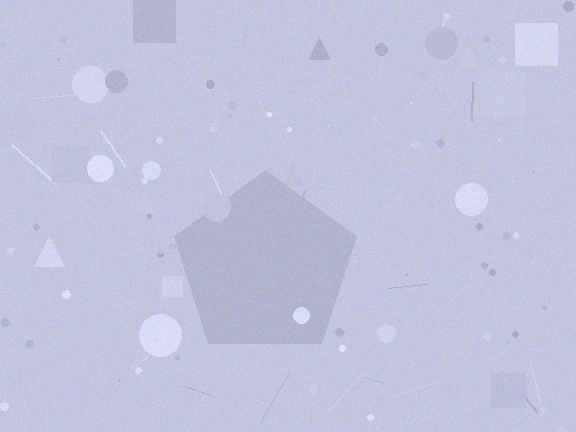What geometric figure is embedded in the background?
A pentagon is embedded in the background.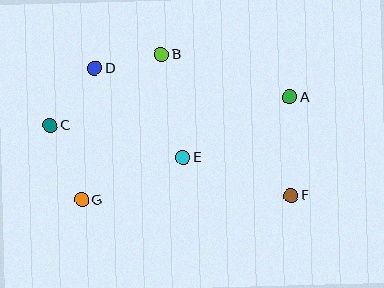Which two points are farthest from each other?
Points C and F are farthest from each other.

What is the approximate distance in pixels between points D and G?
The distance between D and G is approximately 132 pixels.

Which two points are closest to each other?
Points B and D are closest to each other.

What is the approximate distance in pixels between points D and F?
The distance between D and F is approximately 234 pixels.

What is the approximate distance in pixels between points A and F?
The distance between A and F is approximately 98 pixels.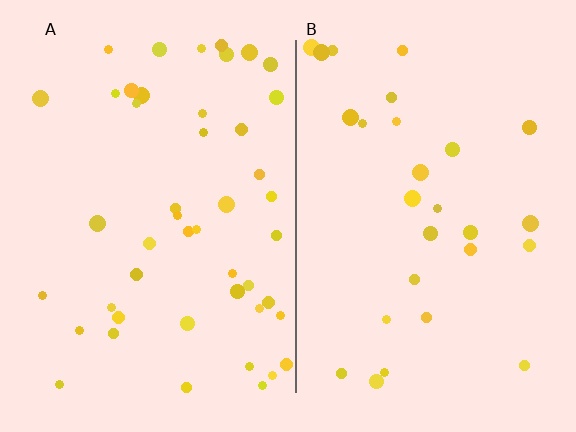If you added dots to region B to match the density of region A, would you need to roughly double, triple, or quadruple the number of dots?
Approximately double.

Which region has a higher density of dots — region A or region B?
A (the left).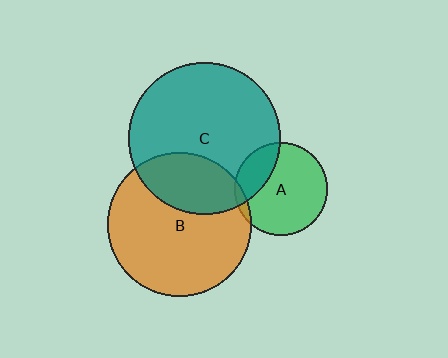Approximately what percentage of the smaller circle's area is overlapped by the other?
Approximately 30%.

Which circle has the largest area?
Circle C (teal).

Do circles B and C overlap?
Yes.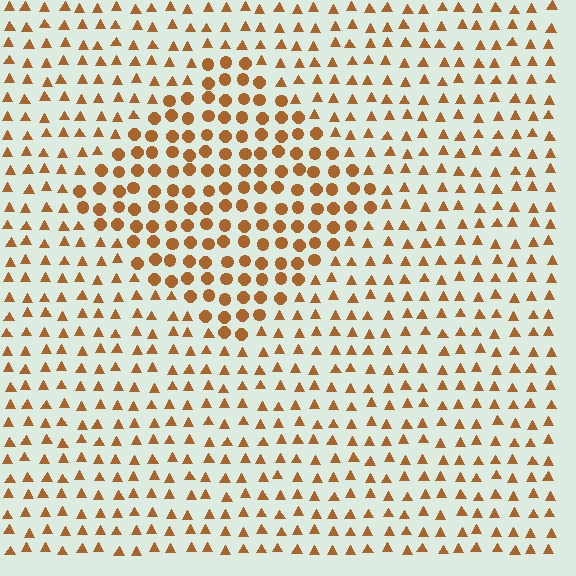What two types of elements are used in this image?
The image uses circles inside the diamond region and triangles outside it.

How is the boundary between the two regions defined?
The boundary is defined by a change in element shape: circles inside vs. triangles outside. All elements share the same color and spacing.